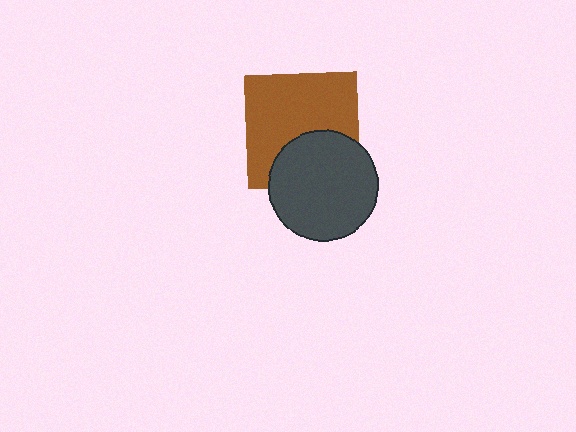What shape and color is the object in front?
The object in front is a dark gray circle.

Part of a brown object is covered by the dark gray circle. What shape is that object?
It is a square.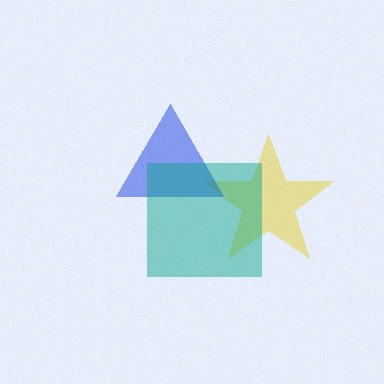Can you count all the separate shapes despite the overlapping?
Yes, there are 3 separate shapes.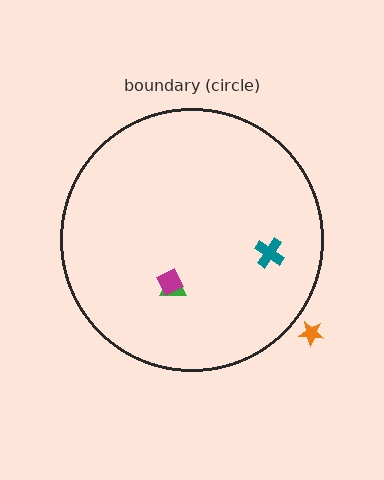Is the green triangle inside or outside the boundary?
Inside.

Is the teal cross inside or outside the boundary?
Inside.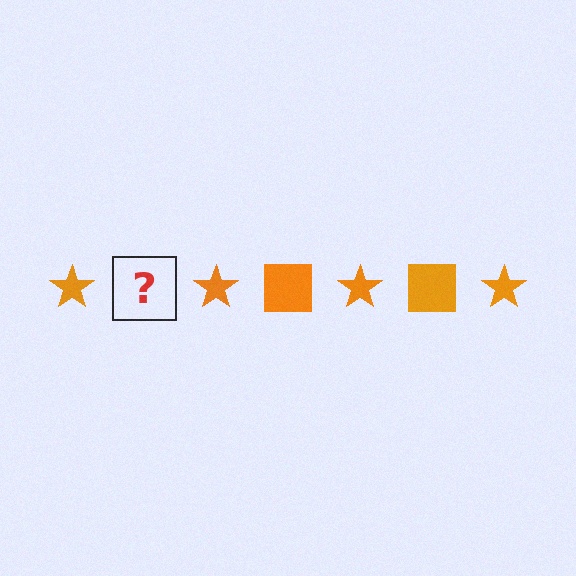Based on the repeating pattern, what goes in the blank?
The blank should be an orange square.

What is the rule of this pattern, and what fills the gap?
The rule is that the pattern cycles through star, square shapes in orange. The gap should be filled with an orange square.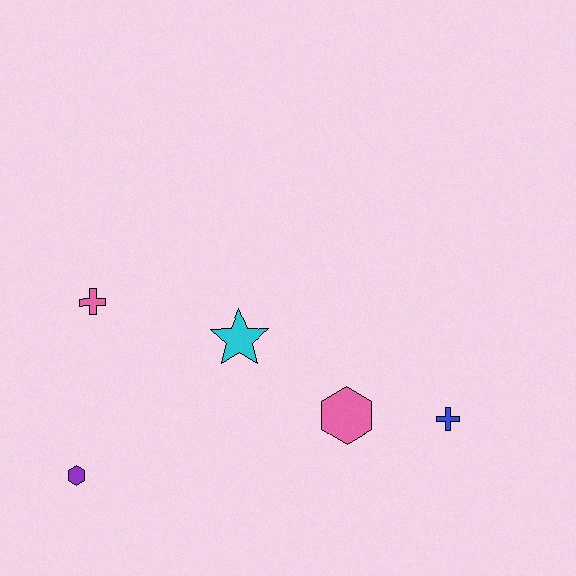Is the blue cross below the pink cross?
Yes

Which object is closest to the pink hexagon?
The blue cross is closest to the pink hexagon.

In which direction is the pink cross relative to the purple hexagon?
The pink cross is above the purple hexagon.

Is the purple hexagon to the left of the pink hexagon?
Yes